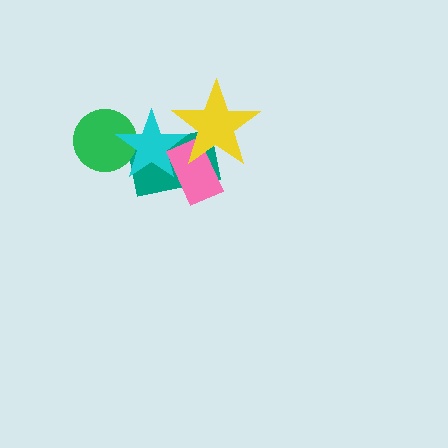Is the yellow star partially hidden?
No, no other shape covers it.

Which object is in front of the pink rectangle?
The yellow star is in front of the pink rectangle.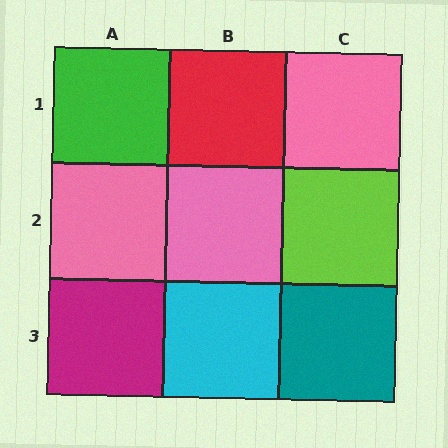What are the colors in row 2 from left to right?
Pink, pink, lime.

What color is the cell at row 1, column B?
Red.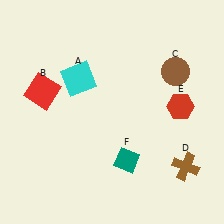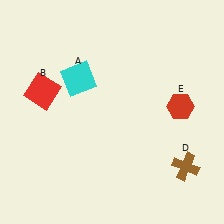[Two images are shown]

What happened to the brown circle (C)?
The brown circle (C) was removed in Image 2. It was in the top-right area of Image 1.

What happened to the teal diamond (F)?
The teal diamond (F) was removed in Image 2. It was in the bottom-right area of Image 1.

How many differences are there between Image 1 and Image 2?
There are 2 differences between the two images.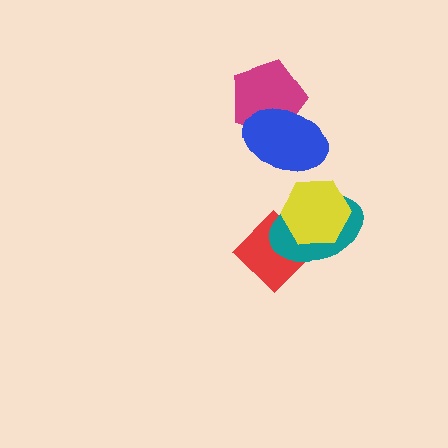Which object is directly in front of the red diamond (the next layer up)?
The teal ellipse is directly in front of the red diamond.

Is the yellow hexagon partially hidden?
No, no other shape covers it.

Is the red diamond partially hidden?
Yes, it is partially covered by another shape.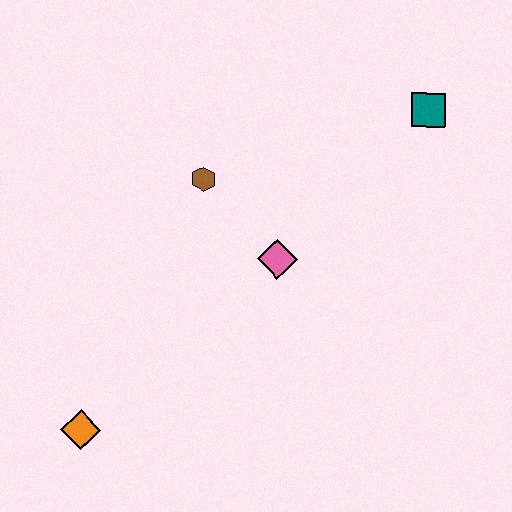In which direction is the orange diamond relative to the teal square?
The orange diamond is to the left of the teal square.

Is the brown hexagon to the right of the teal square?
No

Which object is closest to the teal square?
The pink diamond is closest to the teal square.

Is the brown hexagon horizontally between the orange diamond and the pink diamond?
Yes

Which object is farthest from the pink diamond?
The orange diamond is farthest from the pink diamond.